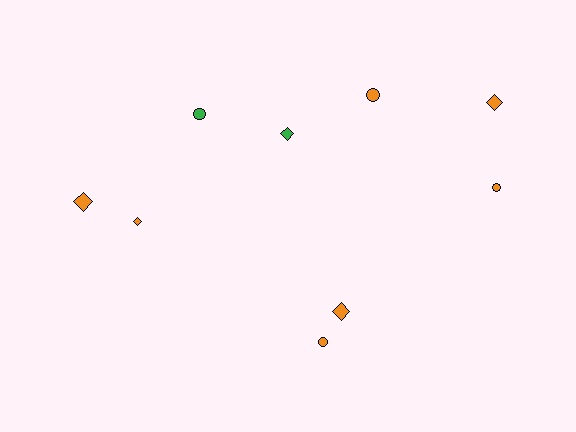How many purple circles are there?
There are no purple circles.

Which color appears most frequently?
Orange, with 7 objects.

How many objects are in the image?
There are 9 objects.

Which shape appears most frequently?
Diamond, with 5 objects.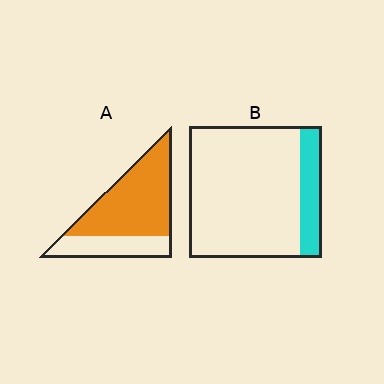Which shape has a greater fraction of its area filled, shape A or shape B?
Shape A.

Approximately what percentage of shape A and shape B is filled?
A is approximately 70% and B is approximately 15%.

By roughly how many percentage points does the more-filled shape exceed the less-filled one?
By roughly 55 percentage points (A over B).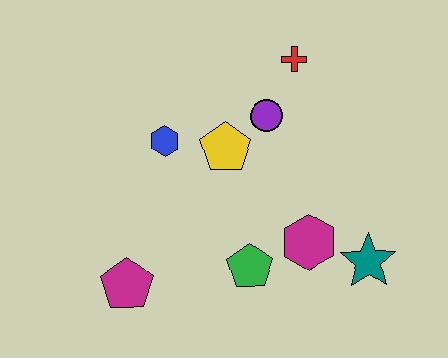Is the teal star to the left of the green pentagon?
No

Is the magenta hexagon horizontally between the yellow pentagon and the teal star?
Yes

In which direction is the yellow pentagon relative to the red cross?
The yellow pentagon is below the red cross.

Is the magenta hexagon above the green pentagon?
Yes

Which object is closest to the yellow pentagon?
The purple circle is closest to the yellow pentagon.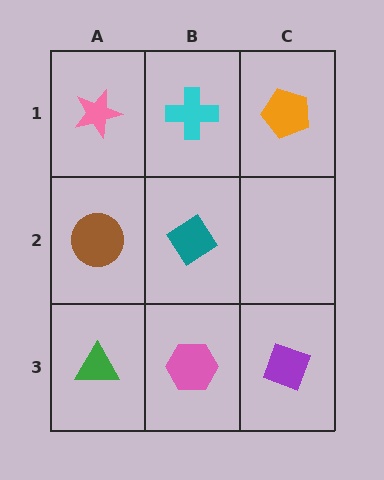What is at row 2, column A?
A brown circle.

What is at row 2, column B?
A teal diamond.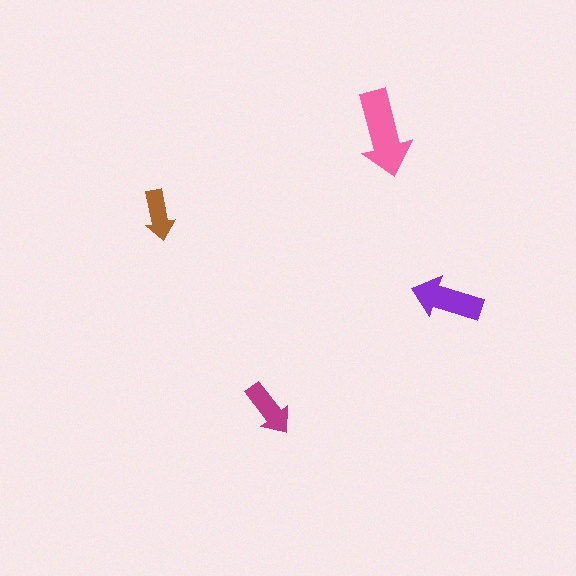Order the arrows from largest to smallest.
the pink one, the purple one, the magenta one, the brown one.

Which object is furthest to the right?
The purple arrow is rightmost.